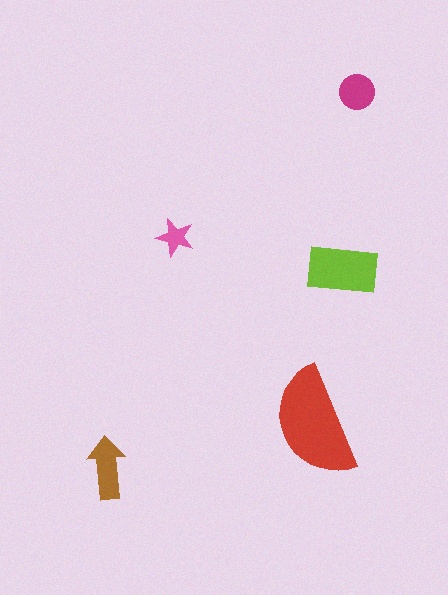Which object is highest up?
The magenta circle is topmost.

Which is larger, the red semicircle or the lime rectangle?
The red semicircle.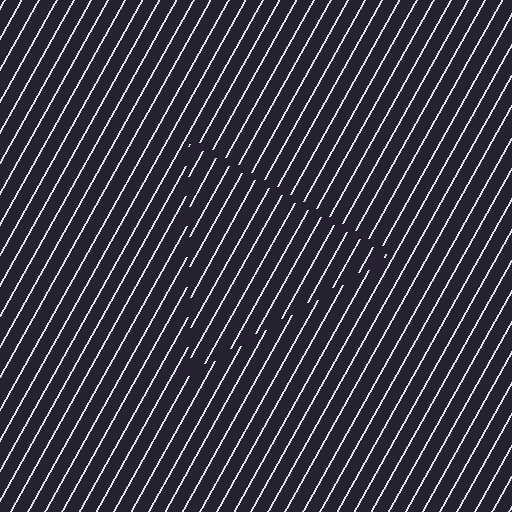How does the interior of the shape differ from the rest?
The interior of the shape contains the same grating, shifted by half a period — the contour is defined by the phase discontinuity where line-ends from the inner and outer gratings abut.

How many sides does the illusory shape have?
3 sides — the line-ends trace a triangle.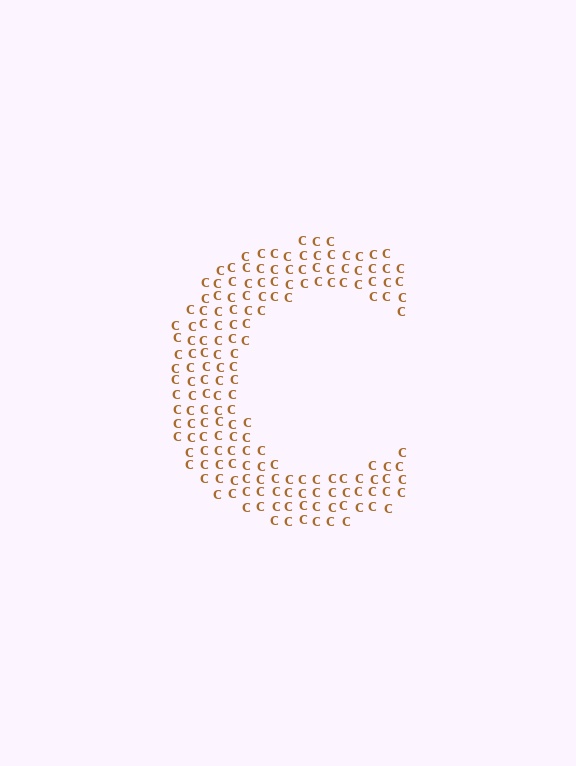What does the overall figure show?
The overall figure shows the letter C.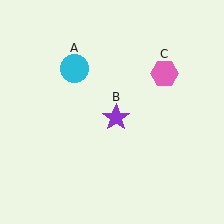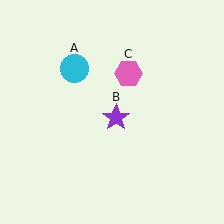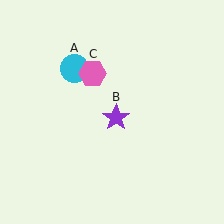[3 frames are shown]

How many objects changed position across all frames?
1 object changed position: pink hexagon (object C).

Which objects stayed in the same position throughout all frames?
Cyan circle (object A) and purple star (object B) remained stationary.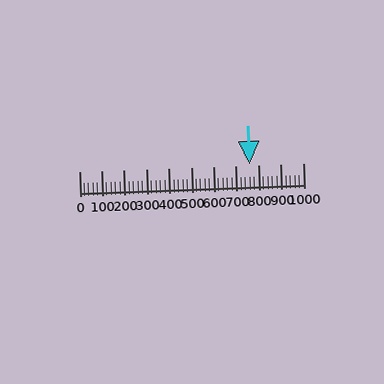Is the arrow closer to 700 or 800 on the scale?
The arrow is closer to 800.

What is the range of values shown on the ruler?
The ruler shows values from 0 to 1000.